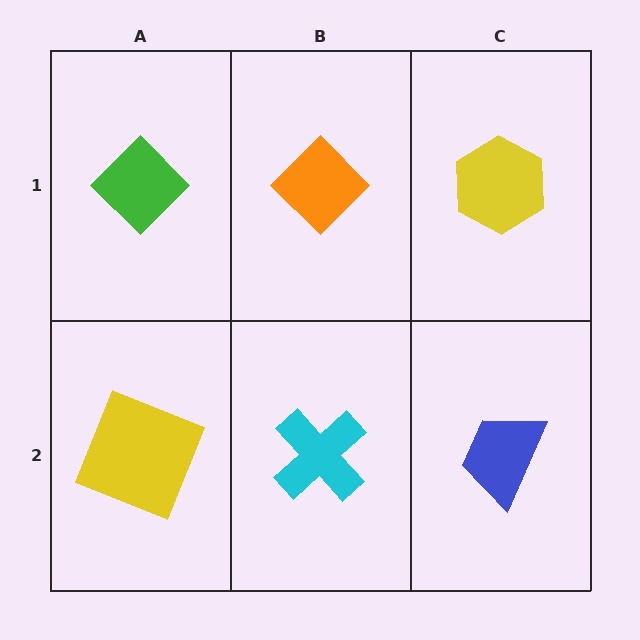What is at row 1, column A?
A green diamond.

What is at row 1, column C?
A yellow hexagon.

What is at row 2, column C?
A blue trapezoid.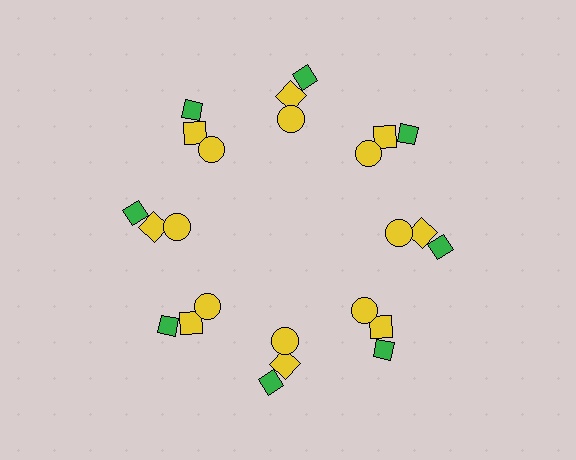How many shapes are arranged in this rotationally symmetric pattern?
There are 24 shapes, arranged in 8 groups of 3.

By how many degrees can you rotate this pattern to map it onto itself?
The pattern maps onto itself every 45 degrees of rotation.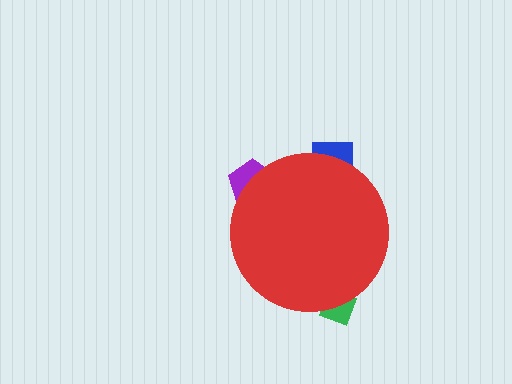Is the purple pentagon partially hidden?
Yes, the purple pentagon is partially hidden behind the red circle.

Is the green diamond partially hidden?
Yes, the green diamond is partially hidden behind the red circle.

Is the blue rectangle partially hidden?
Yes, the blue rectangle is partially hidden behind the red circle.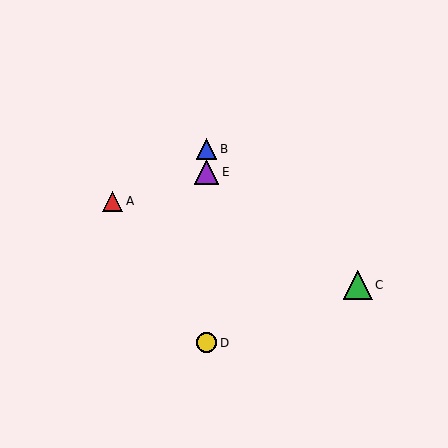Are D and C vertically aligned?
No, D is at x≈207 and C is at x≈358.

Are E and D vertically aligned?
Yes, both are at x≈207.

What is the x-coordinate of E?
Object E is at x≈207.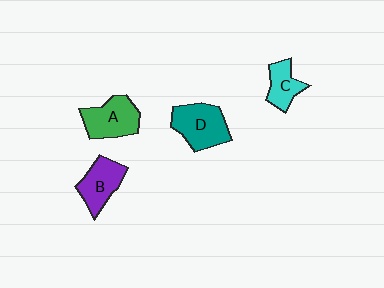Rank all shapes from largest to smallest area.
From largest to smallest: D (teal), A (green), B (purple), C (cyan).